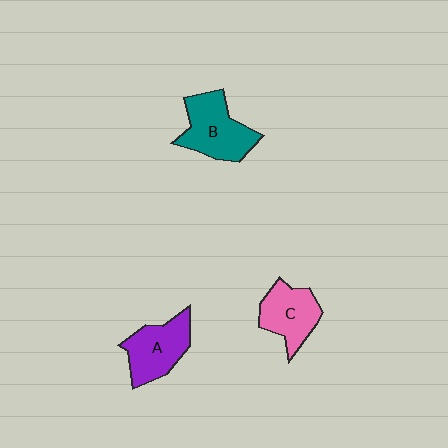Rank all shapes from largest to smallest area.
From largest to smallest: B (teal), A (purple), C (pink).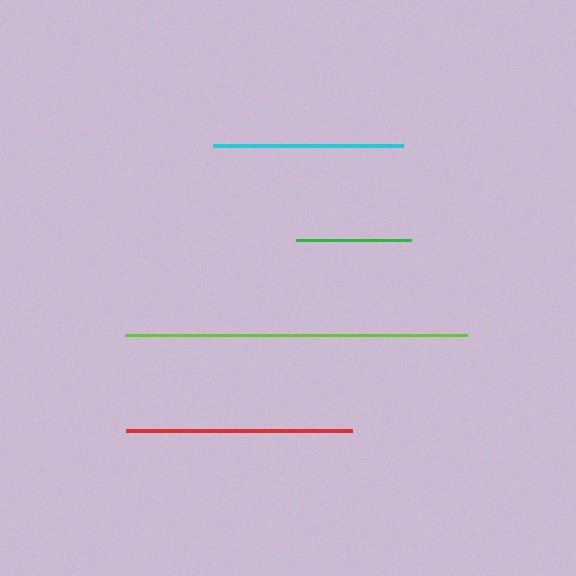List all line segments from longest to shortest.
From longest to shortest: lime, red, cyan, green.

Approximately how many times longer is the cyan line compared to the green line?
The cyan line is approximately 1.7 times the length of the green line.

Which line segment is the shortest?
The green line is the shortest at approximately 115 pixels.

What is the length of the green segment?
The green segment is approximately 115 pixels long.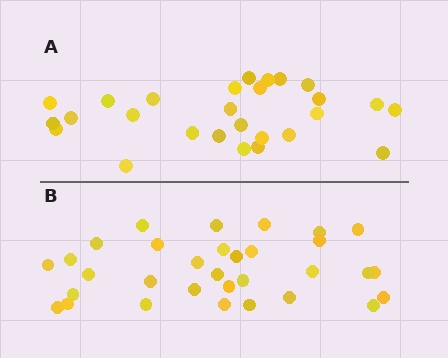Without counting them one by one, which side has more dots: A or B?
Region B (the bottom region) has more dots.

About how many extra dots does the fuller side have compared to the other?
Region B has about 5 more dots than region A.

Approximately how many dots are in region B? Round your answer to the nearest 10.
About 30 dots. (The exact count is 32, which rounds to 30.)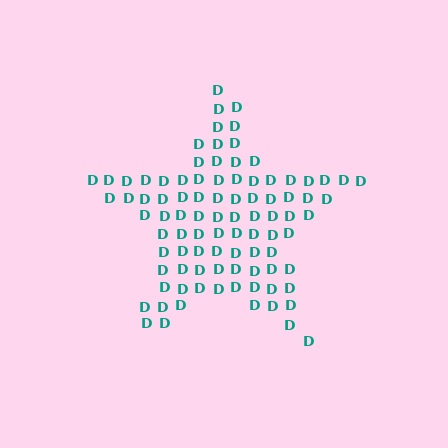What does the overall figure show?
The overall figure shows a star.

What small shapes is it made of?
It is made of small letter D's.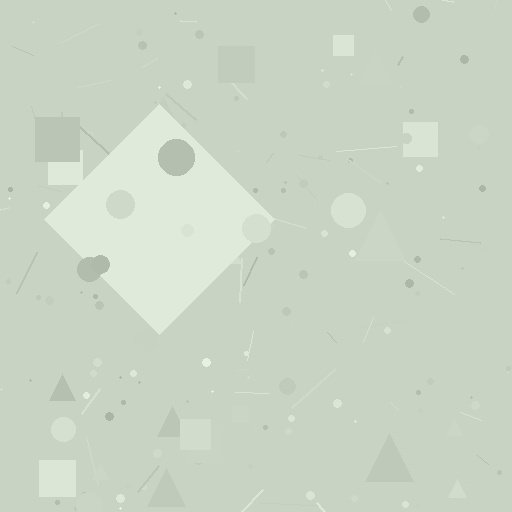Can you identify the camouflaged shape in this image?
The camouflaged shape is a diamond.